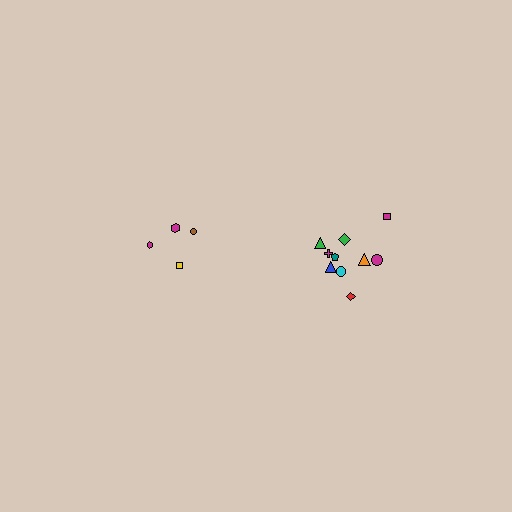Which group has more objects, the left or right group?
The right group.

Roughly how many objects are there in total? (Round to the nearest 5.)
Roughly 15 objects in total.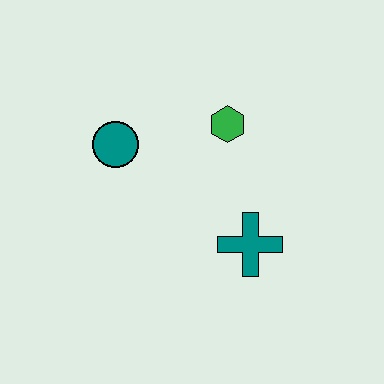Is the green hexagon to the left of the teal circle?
No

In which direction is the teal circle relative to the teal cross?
The teal circle is to the left of the teal cross.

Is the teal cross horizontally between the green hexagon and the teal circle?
No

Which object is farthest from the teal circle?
The teal cross is farthest from the teal circle.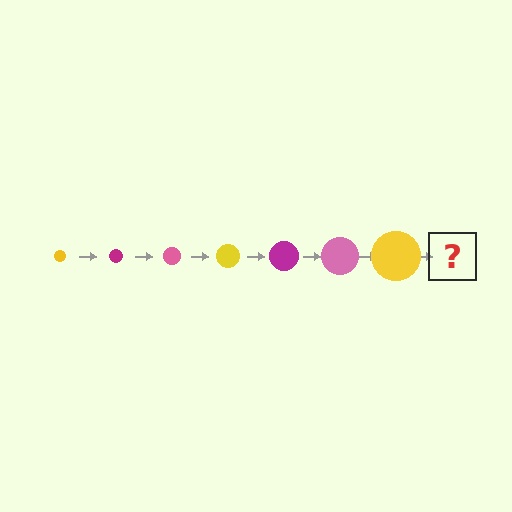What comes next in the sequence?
The next element should be a magenta circle, larger than the previous one.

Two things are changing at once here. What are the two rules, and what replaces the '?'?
The two rules are that the circle grows larger each step and the color cycles through yellow, magenta, and pink. The '?' should be a magenta circle, larger than the previous one.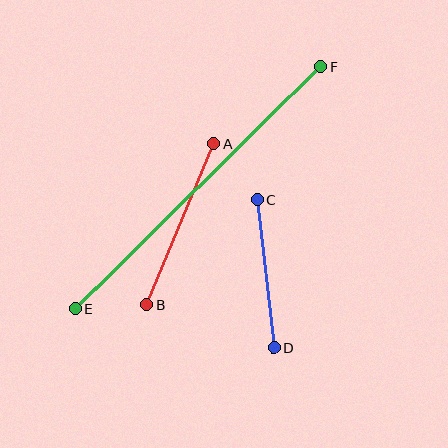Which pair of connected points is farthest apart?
Points E and F are farthest apart.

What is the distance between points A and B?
The distance is approximately 174 pixels.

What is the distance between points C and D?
The distance is approximately 149 pixels.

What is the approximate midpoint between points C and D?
The midpoint is at approximately (265, 274) pixels.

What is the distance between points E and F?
The distance is approximately 344 pixels.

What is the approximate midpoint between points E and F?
The midpoint is at approximately (198, 188) pixels.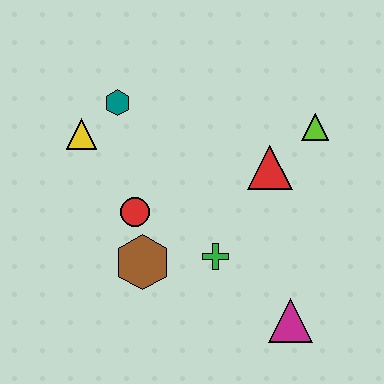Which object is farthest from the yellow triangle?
The magenta triangle is farthest from the yellow triangle.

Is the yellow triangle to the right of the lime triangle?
No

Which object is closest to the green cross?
The brown hexagon is closest to the green cross.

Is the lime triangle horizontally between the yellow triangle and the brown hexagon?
No